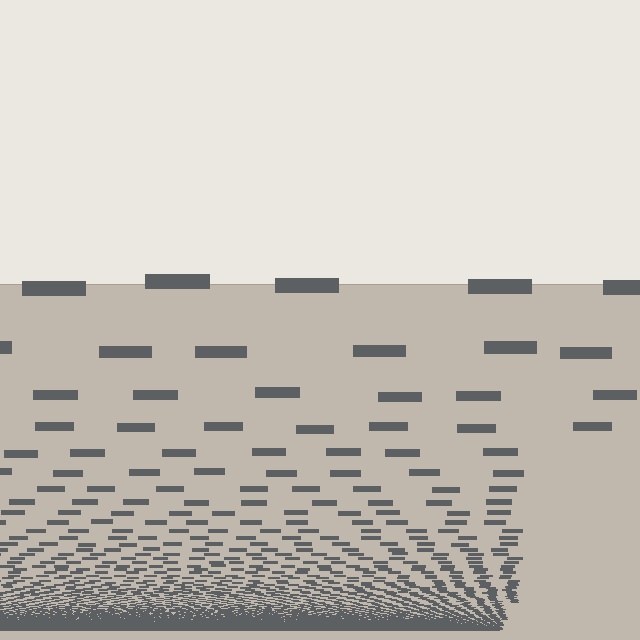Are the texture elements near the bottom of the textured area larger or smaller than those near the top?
Smaller. The gradient is inverted — elements near the bottom are smaller and denser.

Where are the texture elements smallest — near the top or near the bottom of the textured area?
Near the bottom.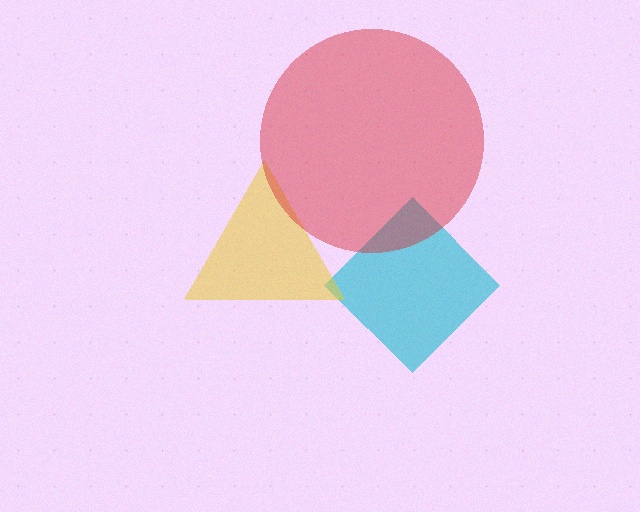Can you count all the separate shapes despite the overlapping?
Yes, there are 3 separate shapes.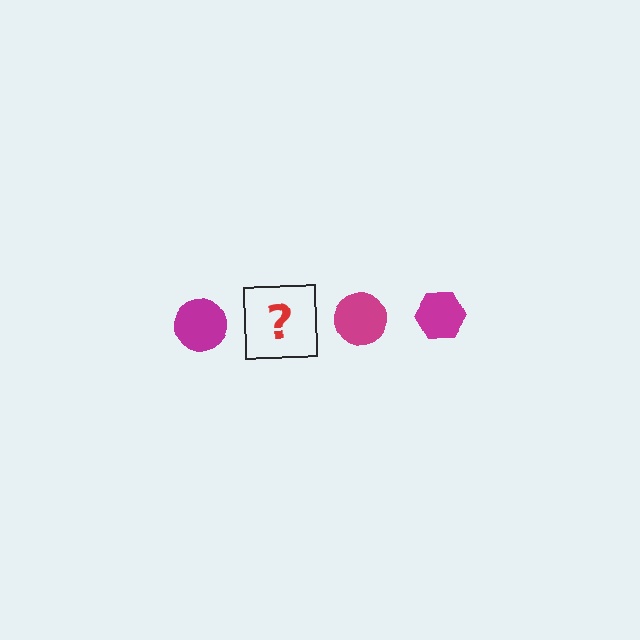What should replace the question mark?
The question mark should be replaced with a magenta hexagon.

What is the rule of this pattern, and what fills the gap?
The rule is that the pattern cycles through circle, hexagon shapes in magenta. The gap should be filled with a magenta hexagon.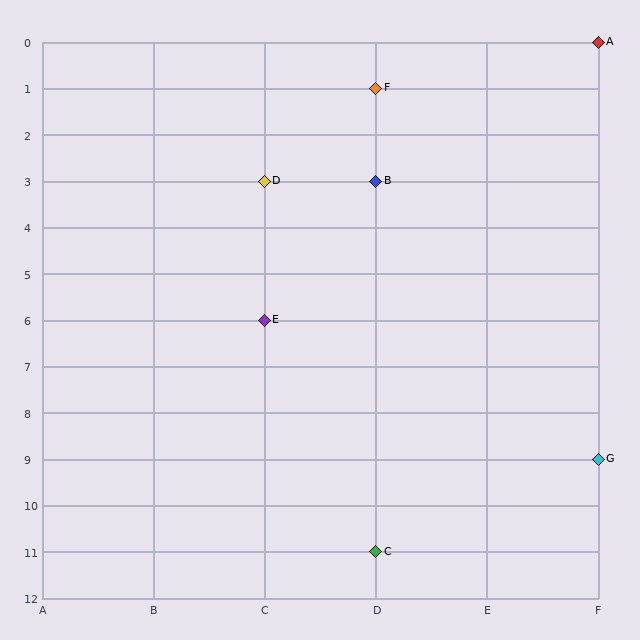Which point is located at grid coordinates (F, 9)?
Point G is at (F, 9).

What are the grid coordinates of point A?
Point A is at grid coordinates (F, 0).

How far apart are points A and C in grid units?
Points A and C are 2 columns and 11 rows apart (about 11.2 grid units diagonally).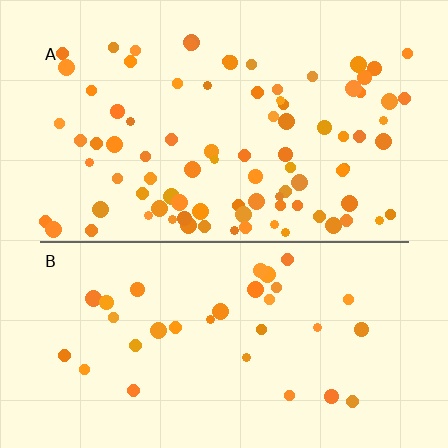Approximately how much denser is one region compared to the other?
Approximately 2.8× — region A over region B.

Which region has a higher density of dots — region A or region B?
A (the top).